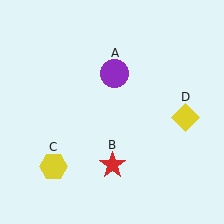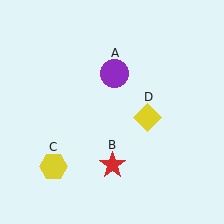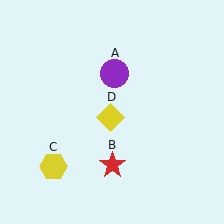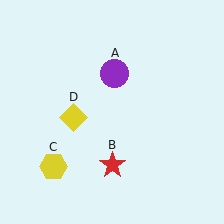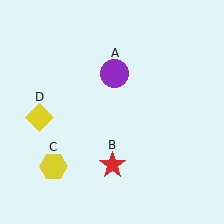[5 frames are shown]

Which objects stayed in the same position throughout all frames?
Purple circle (object A) and red star (object B) and yellow hexagon (object C) remained stationary.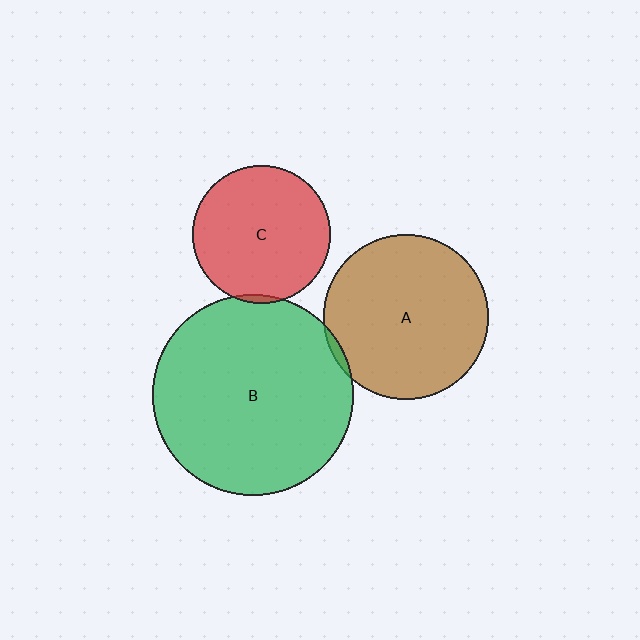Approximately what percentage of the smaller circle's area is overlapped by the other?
Approximately 5%.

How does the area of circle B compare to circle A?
Approximately 1.5 times.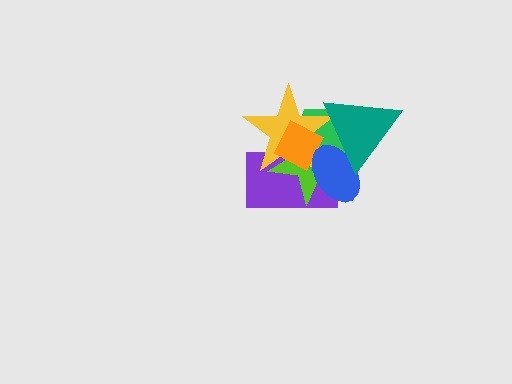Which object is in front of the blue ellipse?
The teal triangle is in front of the blue ellipse.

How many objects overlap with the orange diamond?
6 objects overlap with the orange diamond.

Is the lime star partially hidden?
Yes, it is partially covered by another shape.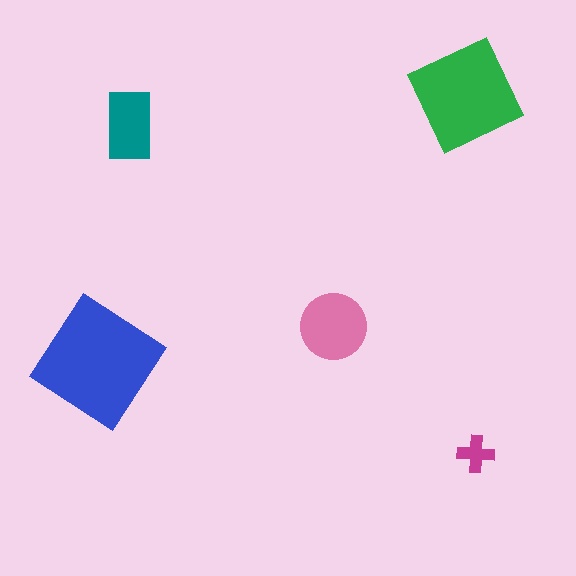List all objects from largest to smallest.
The blue diamond, the green diamond, the pink circle, the teal rectangle, the magenta cross.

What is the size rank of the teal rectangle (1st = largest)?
4th.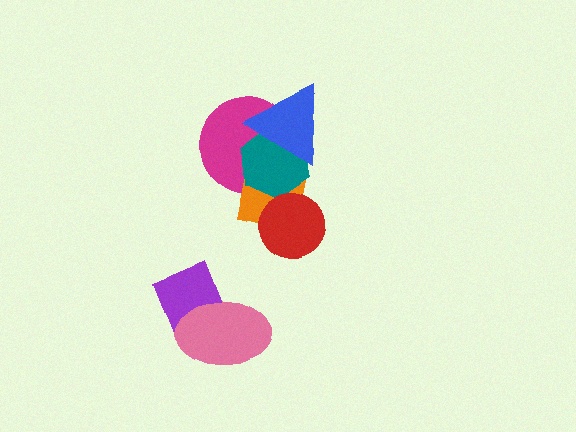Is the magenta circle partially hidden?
Yes, it is partially covered by another shape.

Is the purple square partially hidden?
Yes, it is partially covered by another shape.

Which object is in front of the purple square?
The pink ellipse is in front of the purple square.